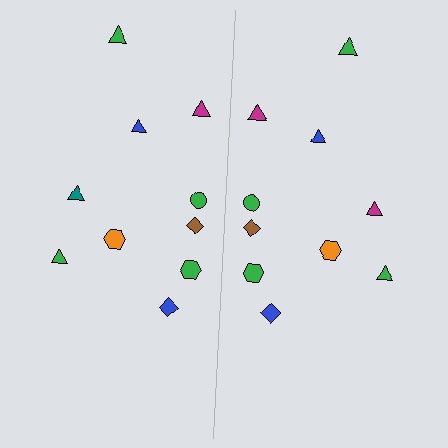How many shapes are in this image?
There are 20 shapes in this image.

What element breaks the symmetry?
The magenta triangle on the right side breaks the symmetry — its mirror counterpart is teal.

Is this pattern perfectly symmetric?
No, the pattern is not perfectly symmetric. The magenta triangle on the right side breaks the symmetry — its mirror counterpart is teal.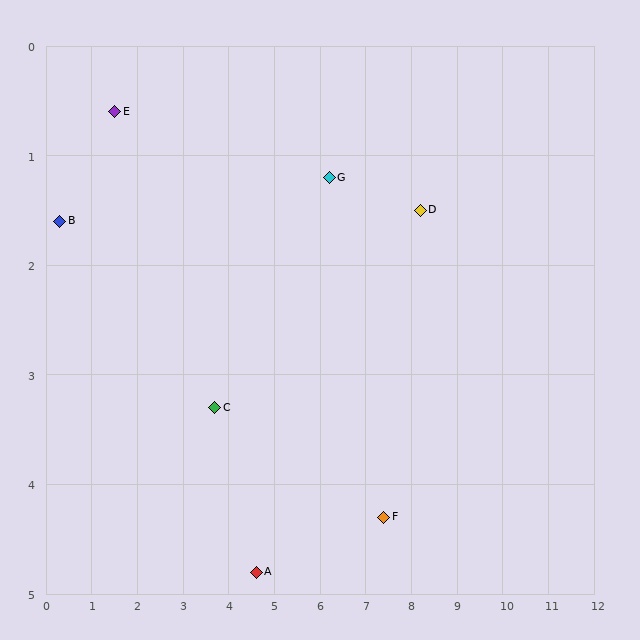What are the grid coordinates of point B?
Point B is at approximately (0.3, 1.6).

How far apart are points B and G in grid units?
Points B and G are about 5.9 grid units apart.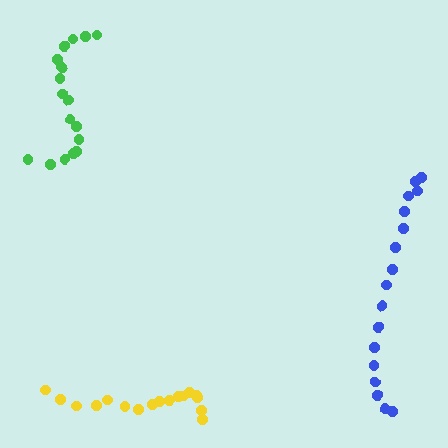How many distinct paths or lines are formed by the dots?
There are 3 distinct paths.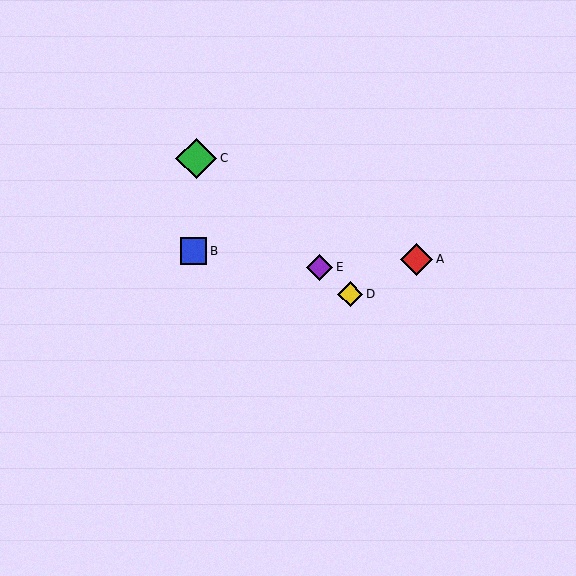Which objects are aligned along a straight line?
Objects C, D, E are aligned along a straight line.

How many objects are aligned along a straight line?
3 objects (C, D, E) are aligned along a straight line.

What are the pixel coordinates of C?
Object C is at (196, 158).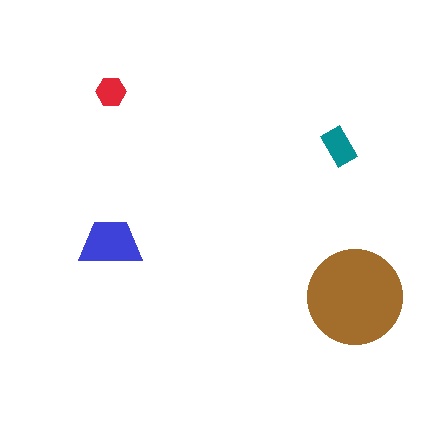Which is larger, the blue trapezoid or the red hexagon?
The blue trapezoid.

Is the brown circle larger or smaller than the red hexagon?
Larger.